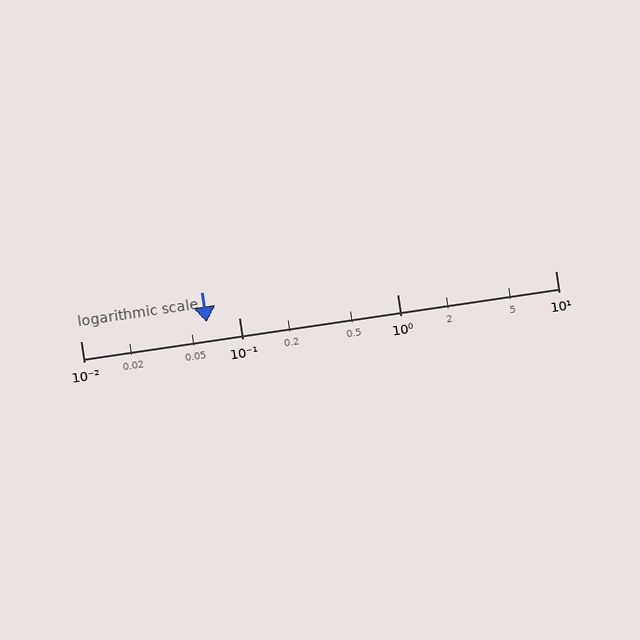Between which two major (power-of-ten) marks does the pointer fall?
The pointer is between 0.01 and 0.1.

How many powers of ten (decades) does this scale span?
The scale spans 3 decades, from 0.01 to 10.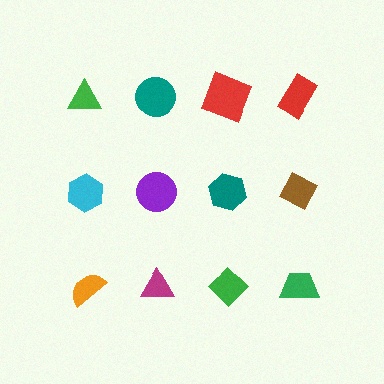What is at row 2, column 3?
A teal hexagon.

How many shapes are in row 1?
4 shapes.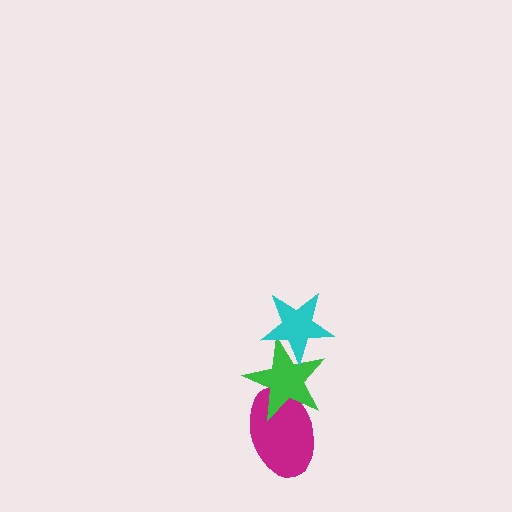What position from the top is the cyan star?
The cyan star is 1st from the top.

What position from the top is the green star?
The green star is 2nd from the top.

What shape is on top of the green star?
The cyan star is on top of the green star.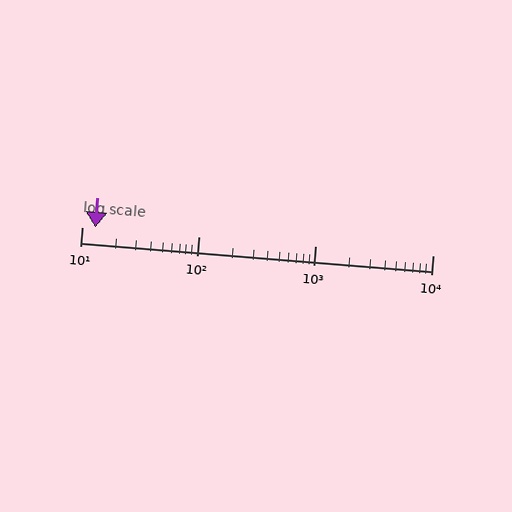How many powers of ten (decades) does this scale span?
The scale spans 3 decades, from 10 to 10000.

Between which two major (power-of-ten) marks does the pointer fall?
The pointer is between 10 and 100.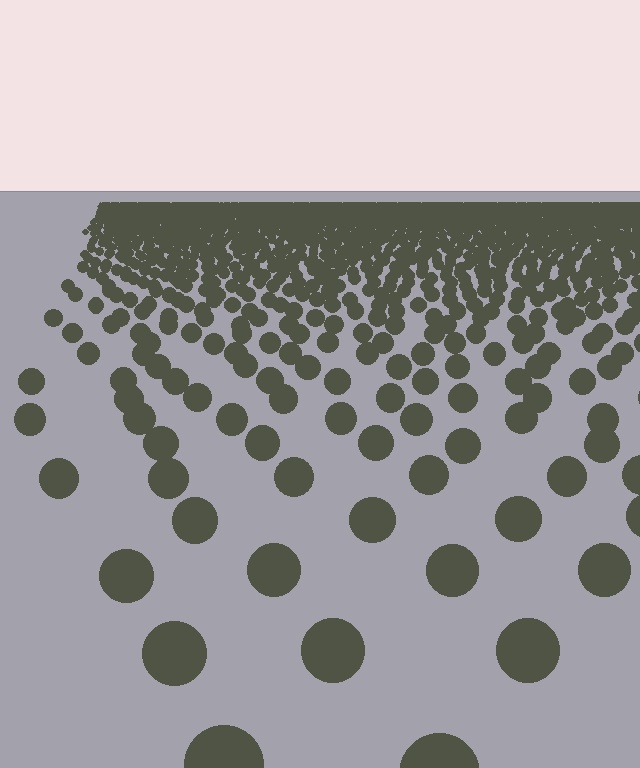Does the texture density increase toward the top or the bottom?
Density increases toward the top.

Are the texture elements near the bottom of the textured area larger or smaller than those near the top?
Larger. Near the bottom, elements are closer to the viewer and appear at a bigger on-screen size.